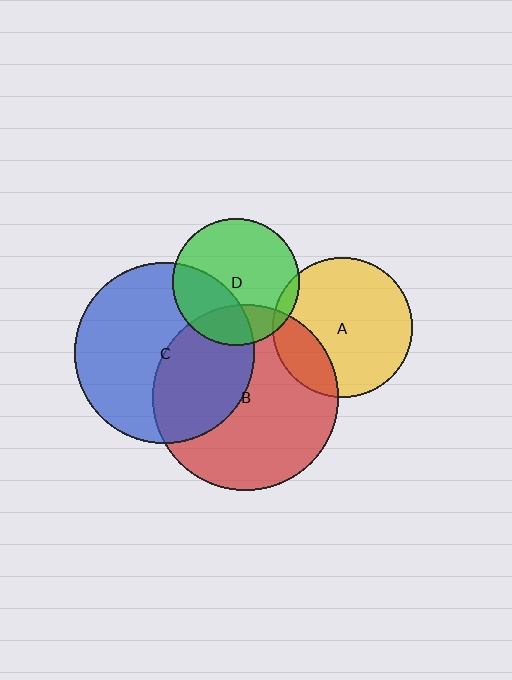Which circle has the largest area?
Circle B (red).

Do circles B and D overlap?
Yes.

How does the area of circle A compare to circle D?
Approximately 1.2 times.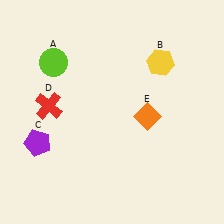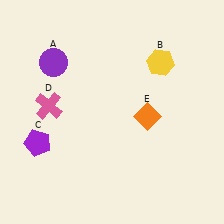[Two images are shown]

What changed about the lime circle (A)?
In Image 1, A is lime. In Image 2, it changed to purple.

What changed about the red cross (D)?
In Image 1, D is red. In Image 2, it changed to pink.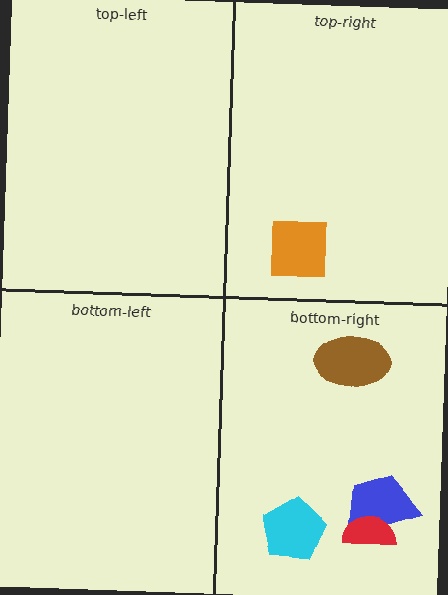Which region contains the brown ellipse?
The bottom-right region.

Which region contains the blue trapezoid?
The bottom-right region.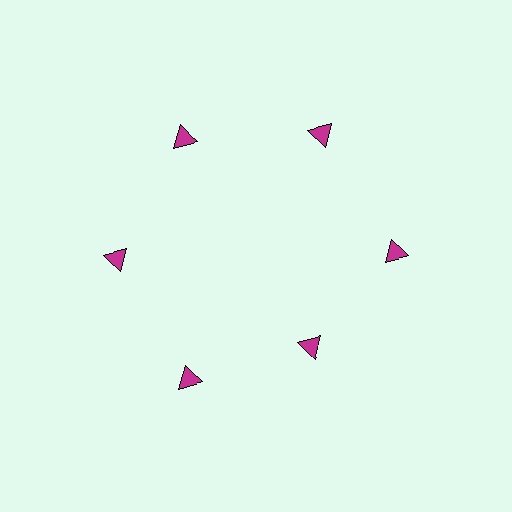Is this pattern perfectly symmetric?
No. The 6 magenta triangles are arranged in a ring, but one element near the 5 o'clock position is pulled inward toward the center, breaking the 6-fold rotational symmetry.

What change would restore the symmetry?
The symmetry would be restored by moving it outward, back onto the ring so that all 6 triangles sit at equal angles and equal distance from the center.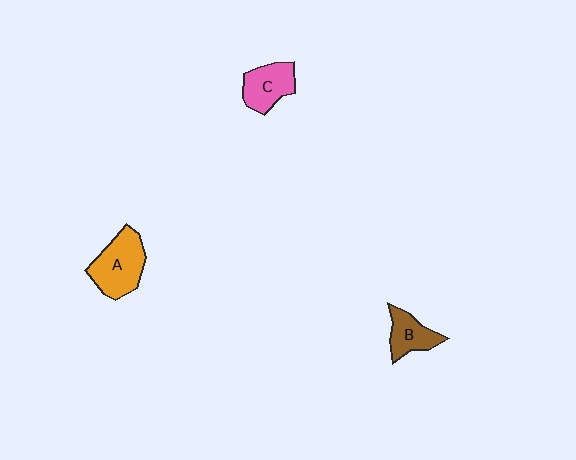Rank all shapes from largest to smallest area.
From largest to smallest: A (orange), C (pink), B (brown).